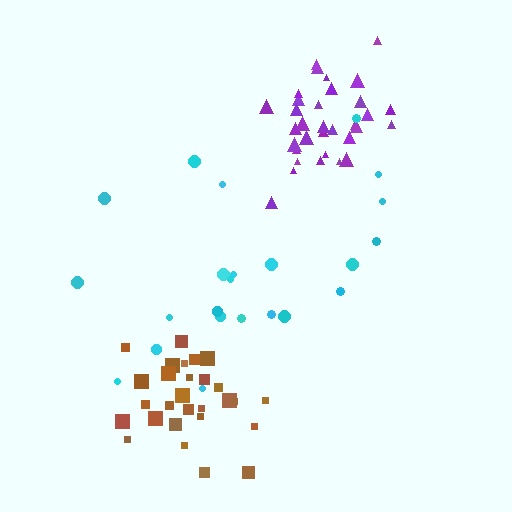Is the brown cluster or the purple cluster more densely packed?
Brown.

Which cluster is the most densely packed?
Brown.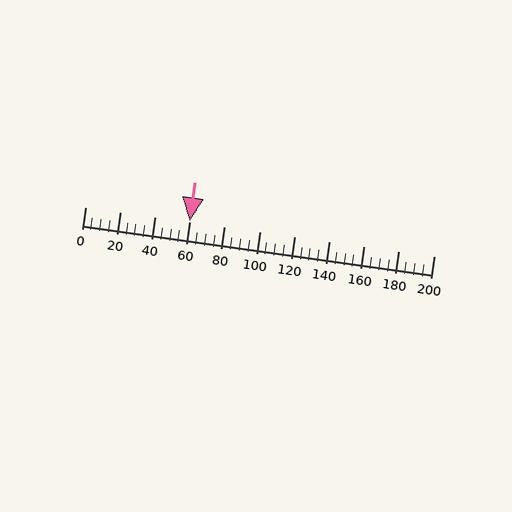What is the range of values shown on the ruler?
The ruler shows values from 0 to 200.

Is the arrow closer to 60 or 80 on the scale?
The arrow is closer to 60.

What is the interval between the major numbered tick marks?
The major tick marks are spaced 20 units apart.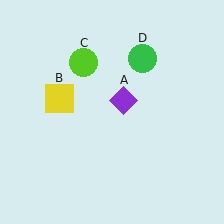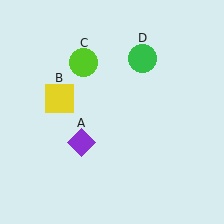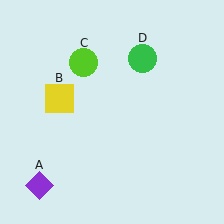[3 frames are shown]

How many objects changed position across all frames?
1 object changed position: purple diamond (object A).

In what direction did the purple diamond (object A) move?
The purple diamond (object A) moved down and to the left.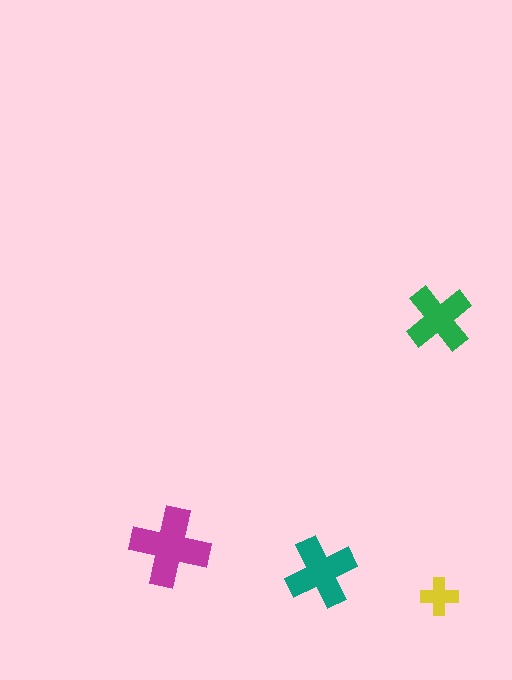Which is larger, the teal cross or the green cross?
The teal one.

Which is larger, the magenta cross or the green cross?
The magenta one.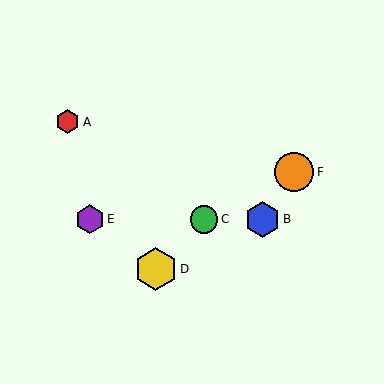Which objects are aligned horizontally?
Objects B, C, E are aligned horizontally.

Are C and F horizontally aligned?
No, C is at y≈219 and F is at y≈172.